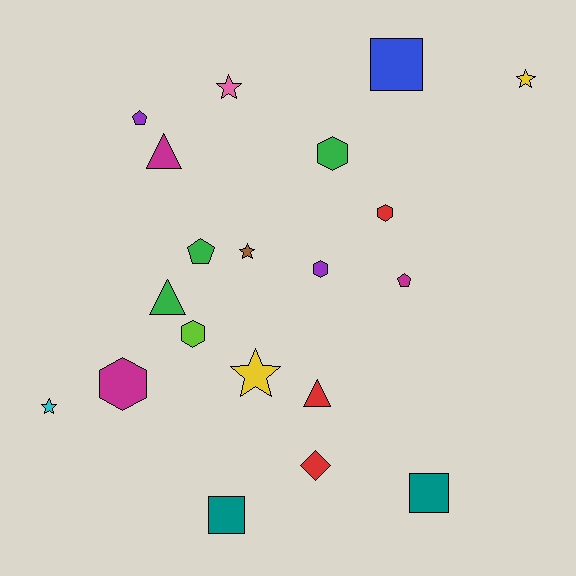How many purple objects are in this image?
There are 2 purple objects.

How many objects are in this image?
There are 20 objects.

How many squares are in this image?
There are 3 squares.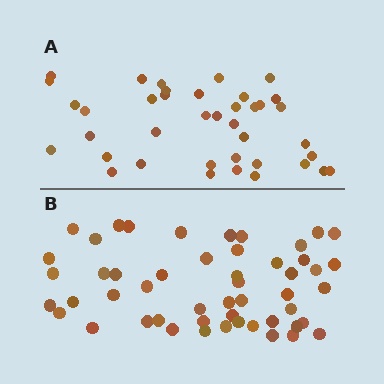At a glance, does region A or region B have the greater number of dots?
Region B (the bottom region) has more dots.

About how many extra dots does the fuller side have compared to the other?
Region B has roughly 12 or so more dots than region A.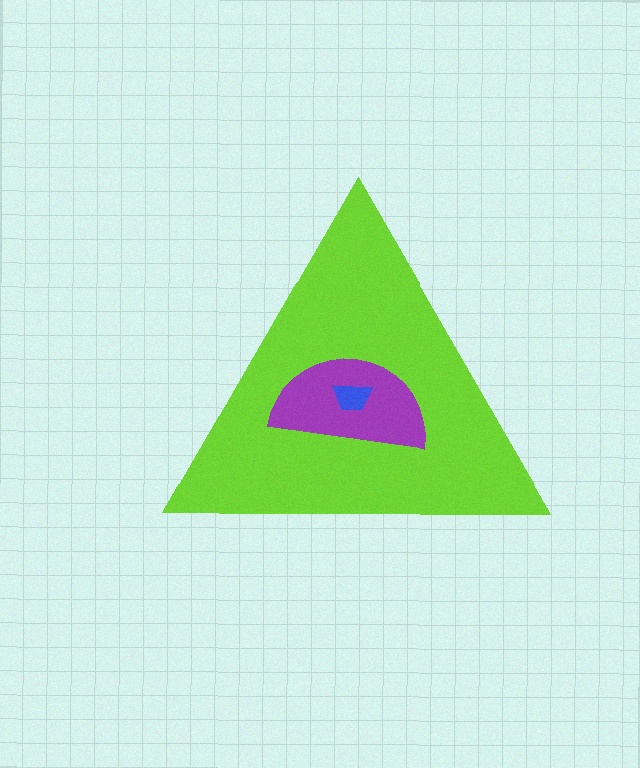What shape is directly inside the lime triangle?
The purple semicircle.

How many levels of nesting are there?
3.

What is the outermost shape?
The lime triangle.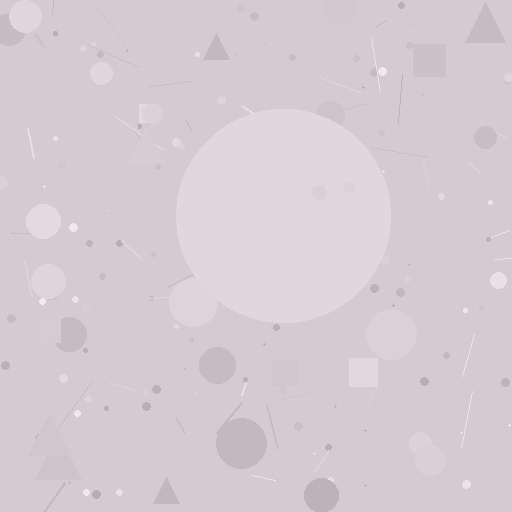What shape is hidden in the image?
A circle is hidden in the image.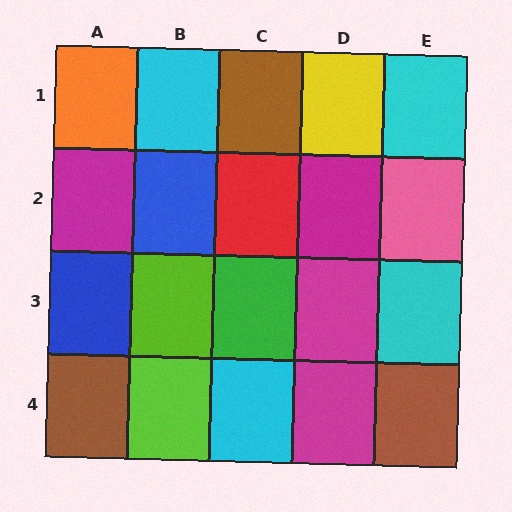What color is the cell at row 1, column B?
Cyan.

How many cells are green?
1 cell is green.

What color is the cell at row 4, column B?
Lime.